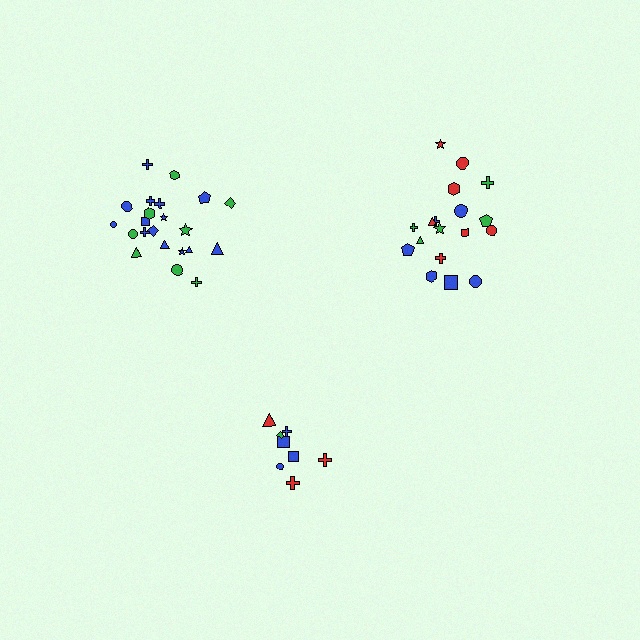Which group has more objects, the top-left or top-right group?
The top-left group.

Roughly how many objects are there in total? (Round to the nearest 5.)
Roughly 50 objects in total.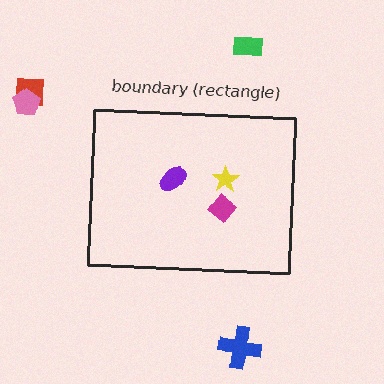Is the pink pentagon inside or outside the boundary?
Outside.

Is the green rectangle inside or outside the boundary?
Outside.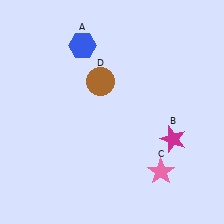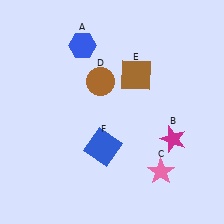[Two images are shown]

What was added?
A brown square (E), a blue square (F) were added in Image 2.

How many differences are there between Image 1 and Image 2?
There are 2 differences between the two images.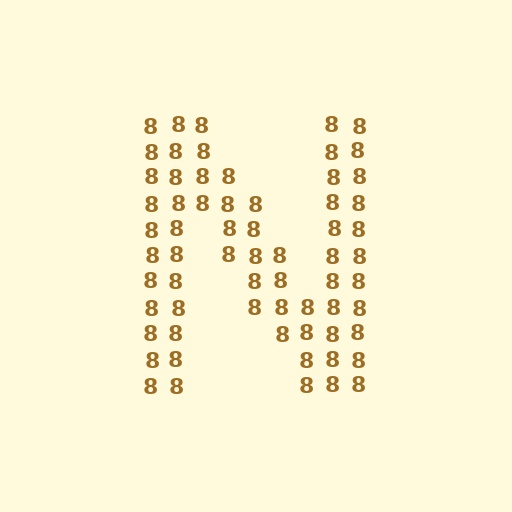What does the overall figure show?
The overall figure shows the letter N.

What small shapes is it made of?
It is made of small digit 8's.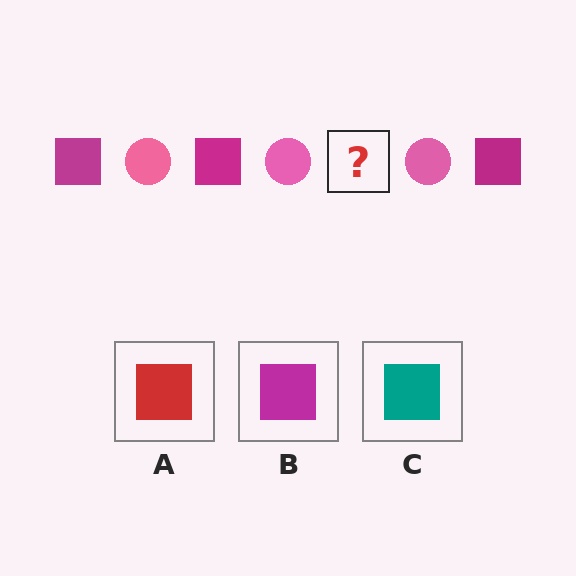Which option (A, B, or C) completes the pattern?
B.